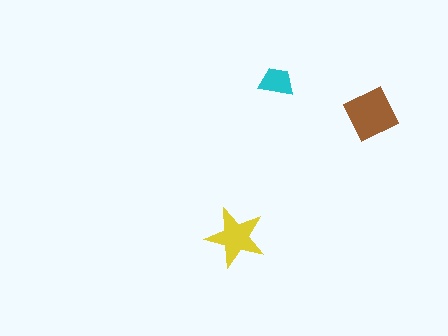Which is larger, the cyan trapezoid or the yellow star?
The yellow star.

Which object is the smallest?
The cyan trapezoid.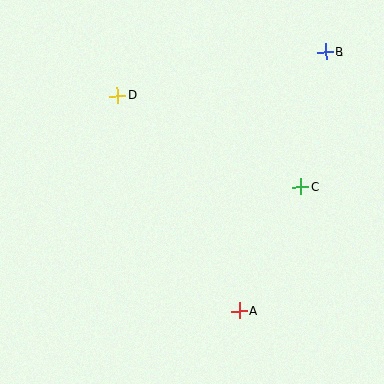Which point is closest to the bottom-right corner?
Point A is closest to the bottom-right corner.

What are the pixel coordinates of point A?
Point A is at (239, 311).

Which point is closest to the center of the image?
Point C at (301, 187) is closest to the center.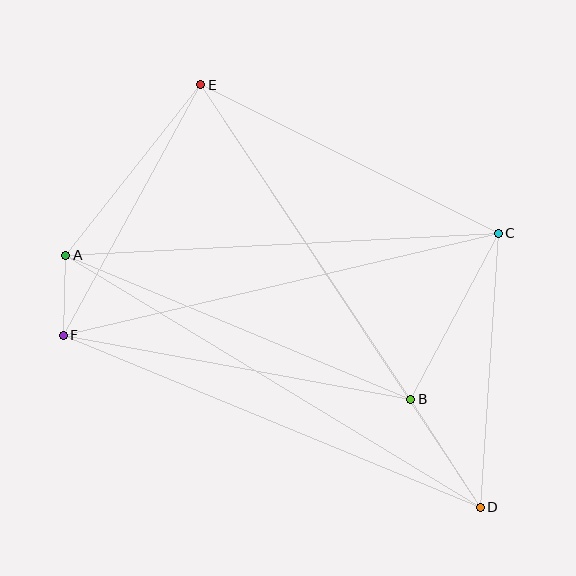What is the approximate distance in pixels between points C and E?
The distance between C and E is approximately 333 pixels.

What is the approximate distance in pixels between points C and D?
The distance between C and D is approximately 275 pixels.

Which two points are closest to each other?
Points A and F are closest to each other.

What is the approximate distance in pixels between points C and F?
The distance between C and F is approximately 447 pixels.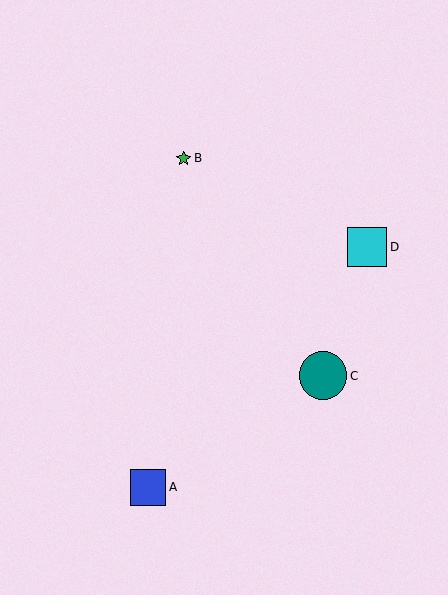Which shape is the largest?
The teal circle (labeled C) is the largest.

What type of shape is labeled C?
Shape C is a teal circle.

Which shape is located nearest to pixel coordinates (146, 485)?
The blue square (labeled A) at (148, 487) is nearest to that location.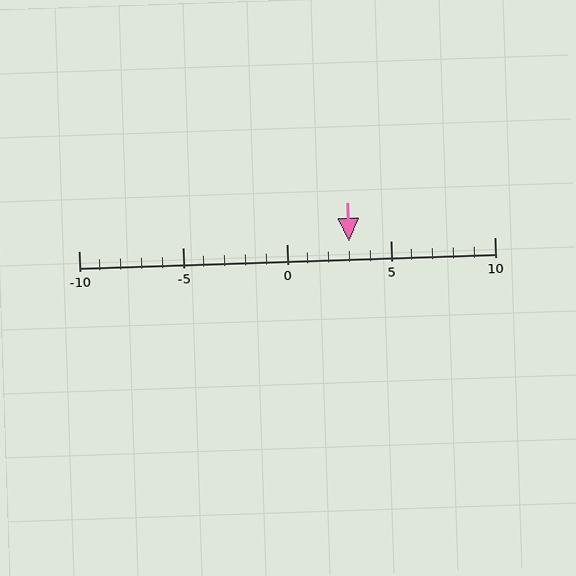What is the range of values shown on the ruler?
The ruler shows values from -10 to 10.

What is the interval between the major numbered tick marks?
The major tick marks are spaced 5 units apart.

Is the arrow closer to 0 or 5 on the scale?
The arrow is closer to 5.